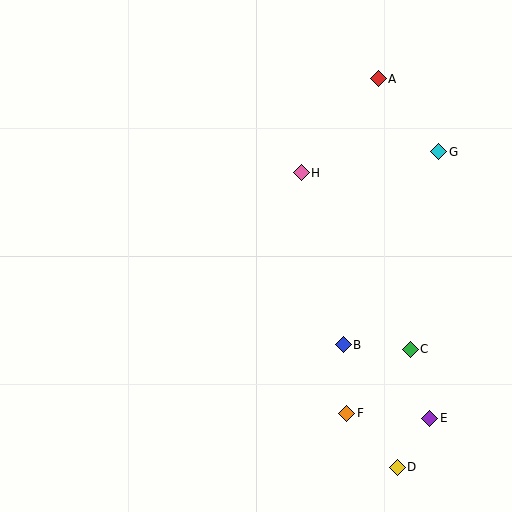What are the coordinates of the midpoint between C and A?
The midpoint between C and A is at (394, 214).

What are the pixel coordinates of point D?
Point D is at (397, 467).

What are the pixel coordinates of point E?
Point E is at (430, 418).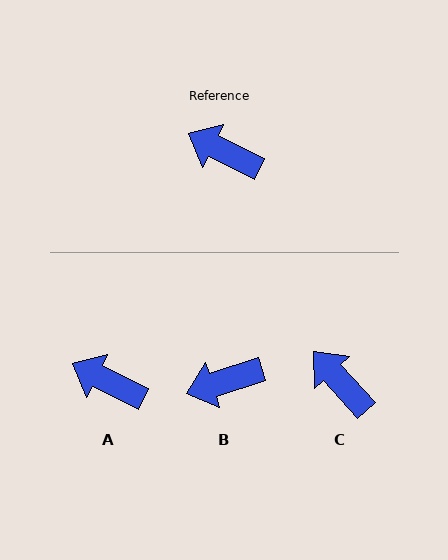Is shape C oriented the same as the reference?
No, it is off by about 22 degrees.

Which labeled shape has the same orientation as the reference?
A.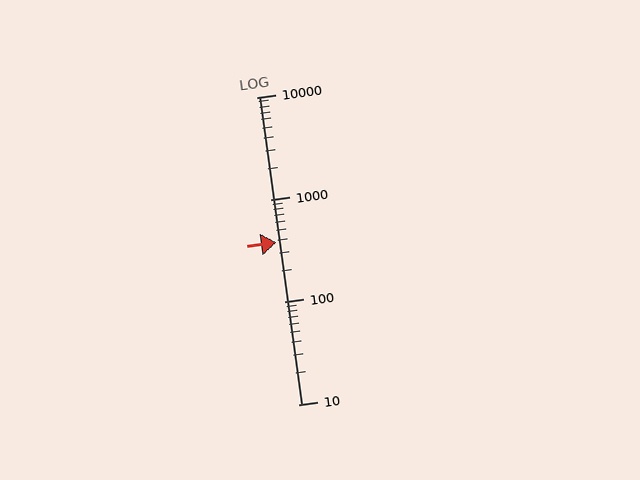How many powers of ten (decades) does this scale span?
The scale spans 3 decades, from 10 to 10000.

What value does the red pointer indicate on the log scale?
The pointer indicates approximately 380.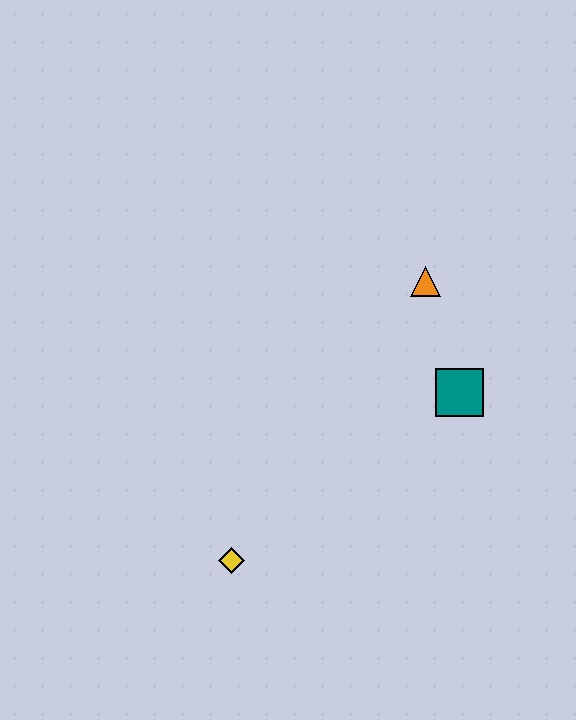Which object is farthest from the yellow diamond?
The orange triangle is farthest from the yellow diamond.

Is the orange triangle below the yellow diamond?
No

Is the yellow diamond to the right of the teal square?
No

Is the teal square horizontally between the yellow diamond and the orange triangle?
No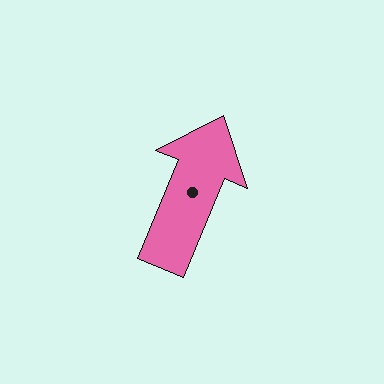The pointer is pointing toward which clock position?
Roughly 1 o'clock.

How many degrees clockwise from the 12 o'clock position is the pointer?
Approximately 22 degrees.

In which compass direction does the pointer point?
North.